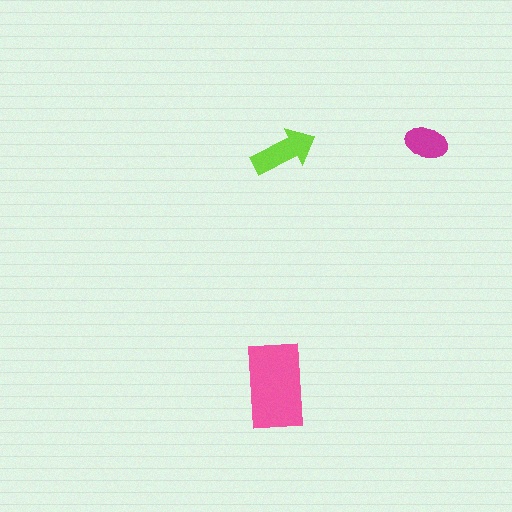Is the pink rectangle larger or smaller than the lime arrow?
Larger.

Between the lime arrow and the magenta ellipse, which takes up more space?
The lime arrow.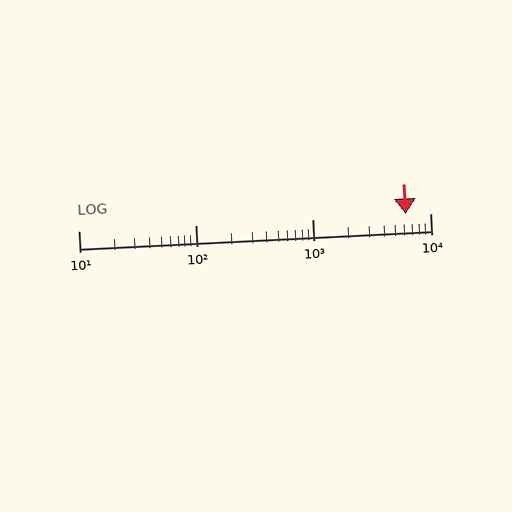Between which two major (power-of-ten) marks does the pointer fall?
The pointer is between 1000 and 10000.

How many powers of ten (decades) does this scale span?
The scale spans 3 decades, from 10 to 10000.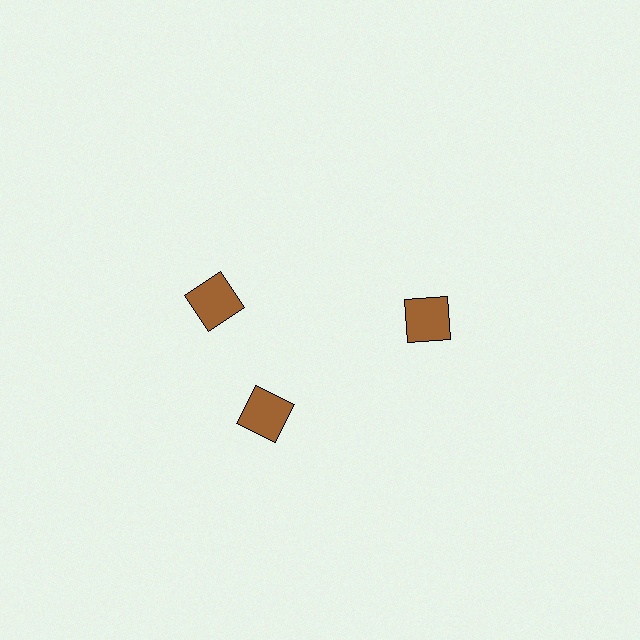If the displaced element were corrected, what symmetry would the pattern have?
It would have 3-fold rotational symmetry — the pattern would map onto itself every 120 degrees.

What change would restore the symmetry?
The symmetry would be restored by rotating it back into even spacing with its neighbors so that all 3 squares sit at equal angles and equal distance from the center.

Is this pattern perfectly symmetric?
No. The 3 brown squares are arranged in a ring, but one element near the 11 o'clock position is rotated out of alignment along the ring, breaking the 3-fold rotational symmetry.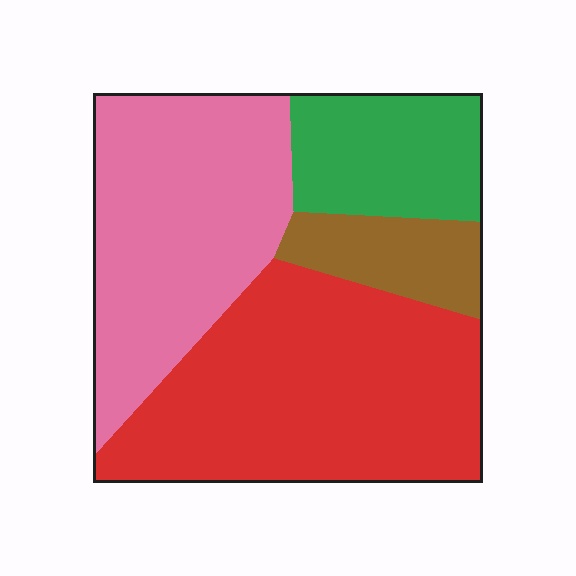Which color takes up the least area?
Brown, at roughly 10%.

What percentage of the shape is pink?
Pink takes up about one third (1/3) of the shape.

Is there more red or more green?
Red.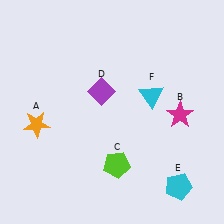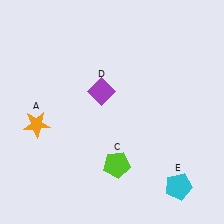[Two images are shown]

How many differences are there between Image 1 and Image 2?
There are 2 differences between the two images.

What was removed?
The magenta star (B), the cyan triangle (F) were removed in Image 2.